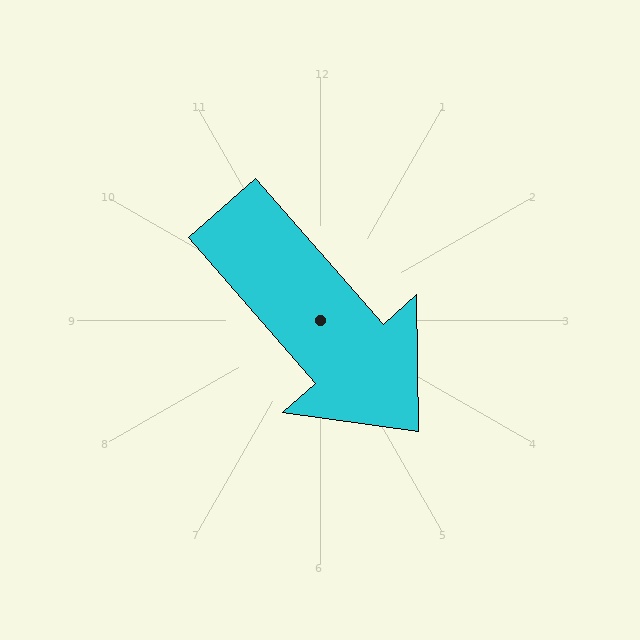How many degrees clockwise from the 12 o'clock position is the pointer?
Approximately 139 degrees.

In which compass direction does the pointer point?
Southeast.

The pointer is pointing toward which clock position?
Roughly 5 o'clock.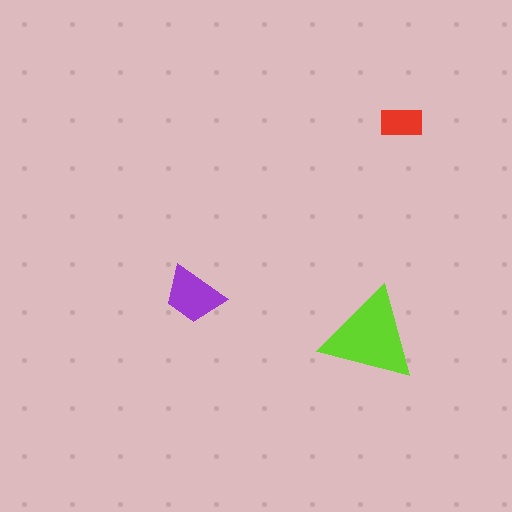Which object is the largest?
The lime triangle.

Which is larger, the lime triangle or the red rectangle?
The lime triangle.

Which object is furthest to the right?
The red rectangle is rightmost.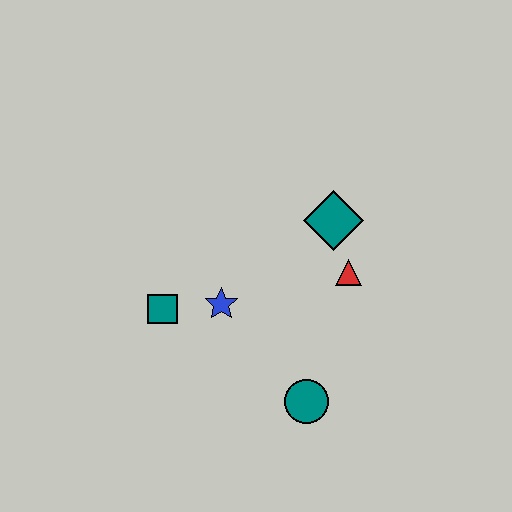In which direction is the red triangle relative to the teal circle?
The red triangle is above the teal circle.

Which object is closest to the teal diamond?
The red triangle is closest to the teal diamond.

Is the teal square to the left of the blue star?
Yes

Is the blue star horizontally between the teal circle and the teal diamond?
No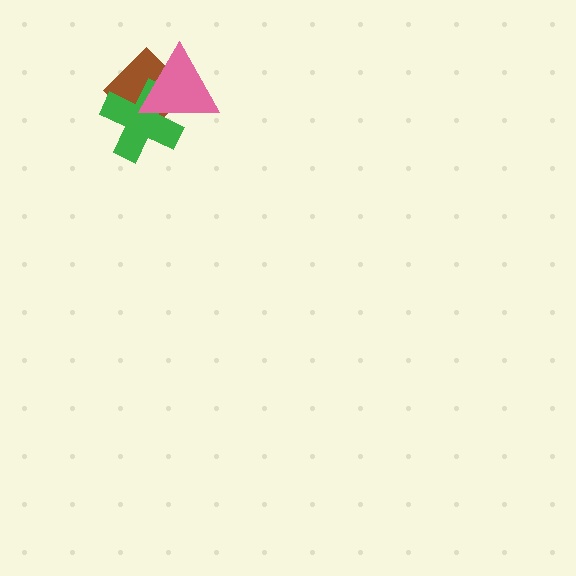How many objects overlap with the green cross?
2 objects overlap with the green cross.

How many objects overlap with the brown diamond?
2 objects overlap with the brown diamond.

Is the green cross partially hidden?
Yes, it is partially covered by another shape.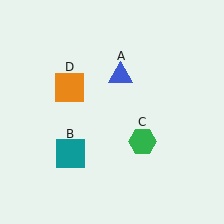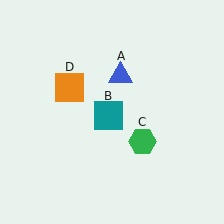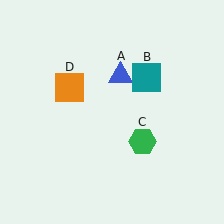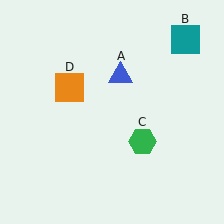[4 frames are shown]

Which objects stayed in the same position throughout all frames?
Blue triangle (object A) and green hexagon (object C) and orange square (object D) remained stationary.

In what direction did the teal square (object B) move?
The teal square (object B) moved up and to the right.